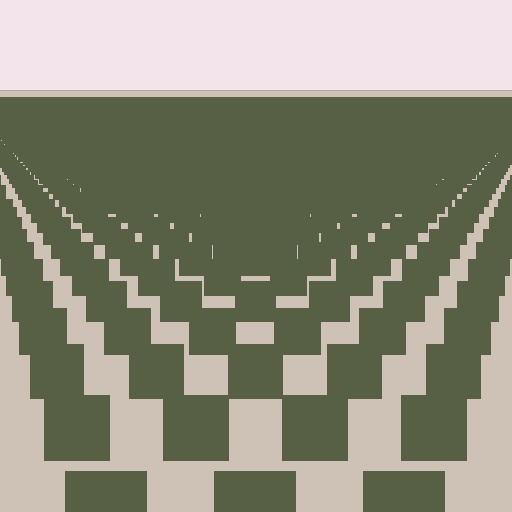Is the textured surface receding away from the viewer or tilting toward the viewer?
The surface is receding away from the viewer. Texture elements get smaller and denser toward the top.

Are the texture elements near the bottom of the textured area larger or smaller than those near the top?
Larger. Near the bottom, elements are closer to the viewer and appear at a bigger on-screen size.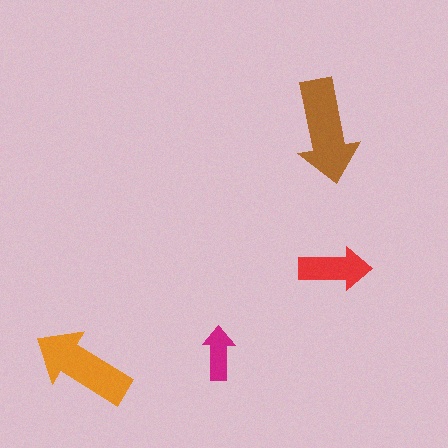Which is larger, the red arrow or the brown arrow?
The brown one.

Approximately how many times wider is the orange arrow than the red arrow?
About 1.5 times wider.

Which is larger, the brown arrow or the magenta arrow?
The brown one.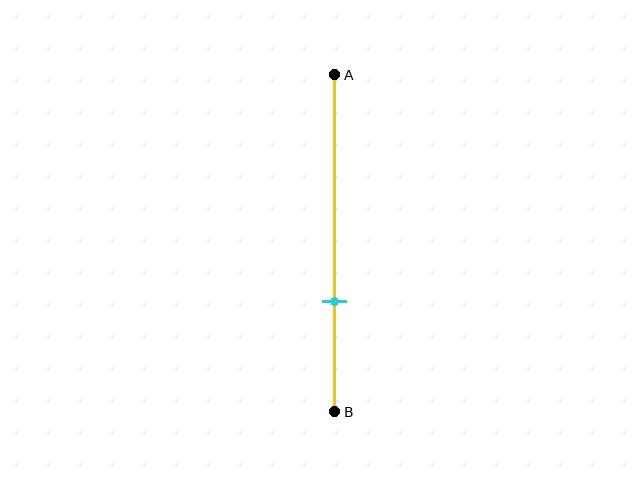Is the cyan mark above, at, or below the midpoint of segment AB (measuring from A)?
The cyan mark is below the midpoint of segment AB.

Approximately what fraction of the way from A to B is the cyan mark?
The cyan mark is approximately 65% of the way from A to B.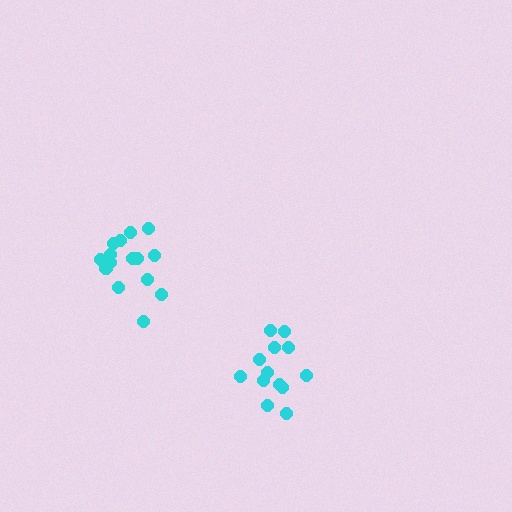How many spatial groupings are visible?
There are 2 spatial groupings.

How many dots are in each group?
Group 1: 13 dots, Group 2: 15 dots (28 total).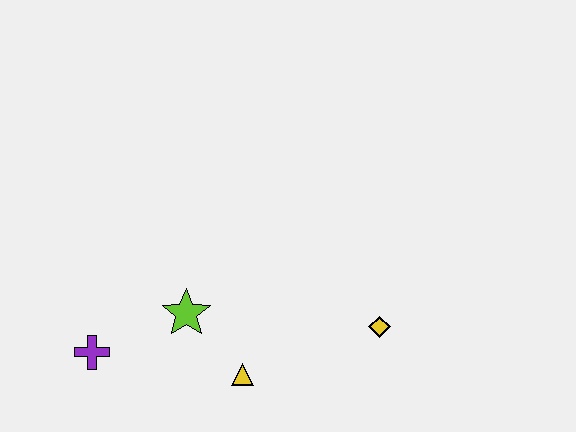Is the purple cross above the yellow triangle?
Yes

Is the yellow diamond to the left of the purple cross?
No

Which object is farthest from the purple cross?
The yellow diamond is farthest from the purple cross.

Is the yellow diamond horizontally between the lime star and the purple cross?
No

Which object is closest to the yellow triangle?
The lime star is closest to the yellow triangle.